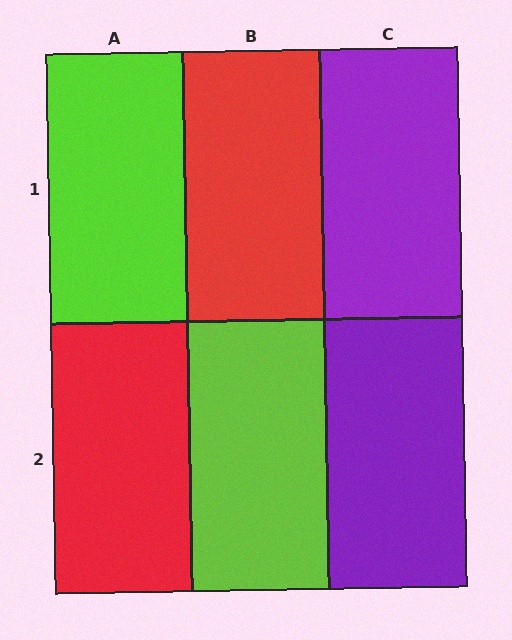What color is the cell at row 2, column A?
Red.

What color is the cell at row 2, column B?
Lime.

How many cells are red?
2 cells are red.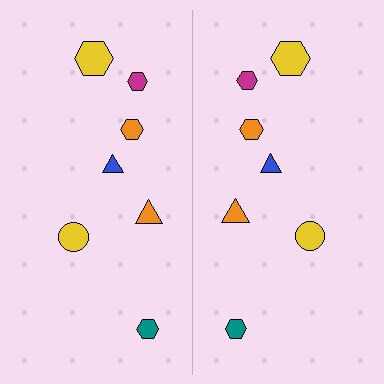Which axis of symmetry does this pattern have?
The pattern has a vertical axis of symmetry running through the center of the image.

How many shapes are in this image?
There are 14 shapes in this image.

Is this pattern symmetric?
Yes, this pattern has bilateral (reflection) symmetry.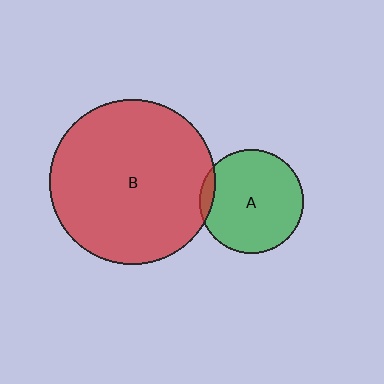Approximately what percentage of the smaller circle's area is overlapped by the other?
Approximately 5%.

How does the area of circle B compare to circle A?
Approximately 2.5 times.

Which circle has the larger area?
Circle B (red).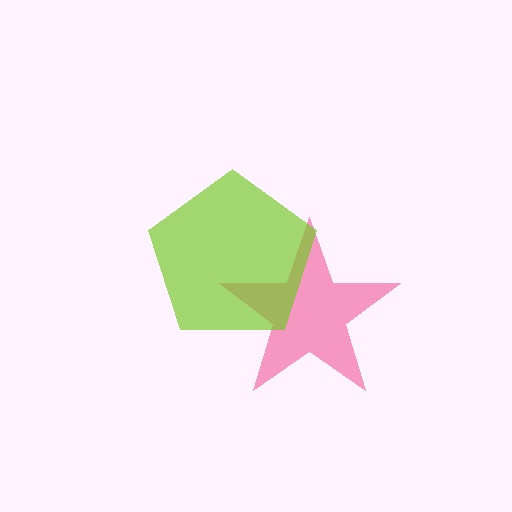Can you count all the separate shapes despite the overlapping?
Yes, there are 2 separate shapes.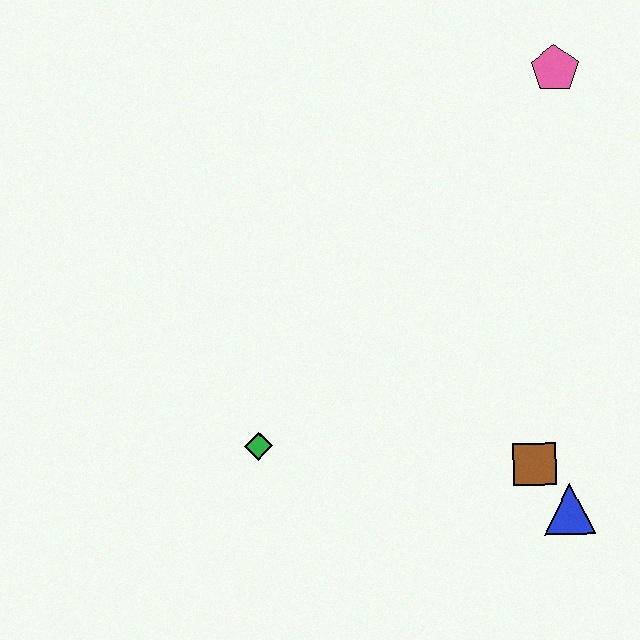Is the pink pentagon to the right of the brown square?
Yes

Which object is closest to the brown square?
The blue triangle is closest to the brown square.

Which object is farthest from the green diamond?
The pink pentagon is farthest from the green diamond.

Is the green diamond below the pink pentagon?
Yes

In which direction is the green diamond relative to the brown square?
The green diamond is to the left of the brown square.